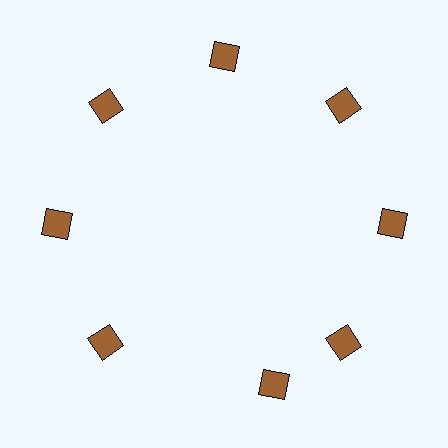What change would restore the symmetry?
The symmetry would be restored by rotating it back into even spacing with its neighbors so that all 8 squares sit at equal angles and equal distance from the center.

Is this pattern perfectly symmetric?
No. The 8 brown squares are arranged in a ring, but one element near the 6 o'clock position is rotated out of alignment along the ring, breaking the 8-fold rotational symmetry.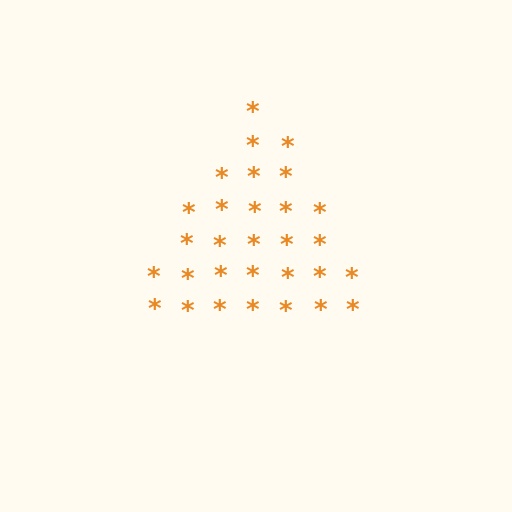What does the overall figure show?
The overall figure shows a triangle.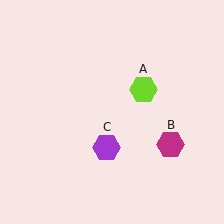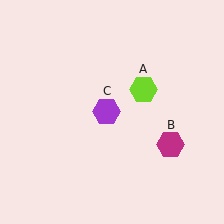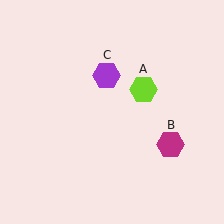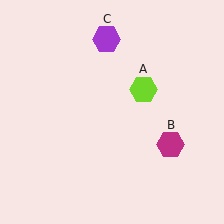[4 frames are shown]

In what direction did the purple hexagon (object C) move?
The purple hexagon (object C) moved up.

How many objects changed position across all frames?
1 object changed position: purple hexagon (object C).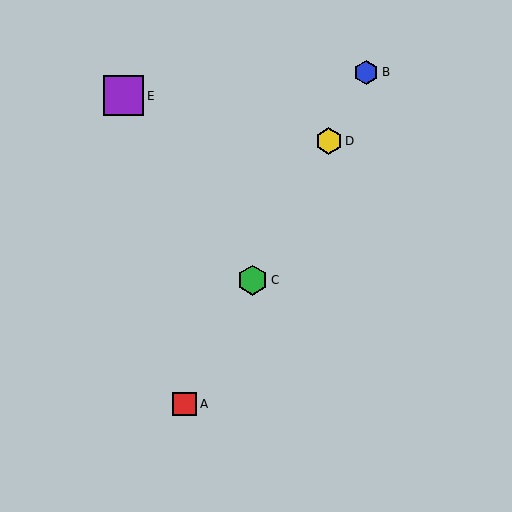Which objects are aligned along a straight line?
Objects A, B, C, D are aligned along a straight line.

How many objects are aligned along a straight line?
4 objects (A, B, C, D) are aligned along a straight line.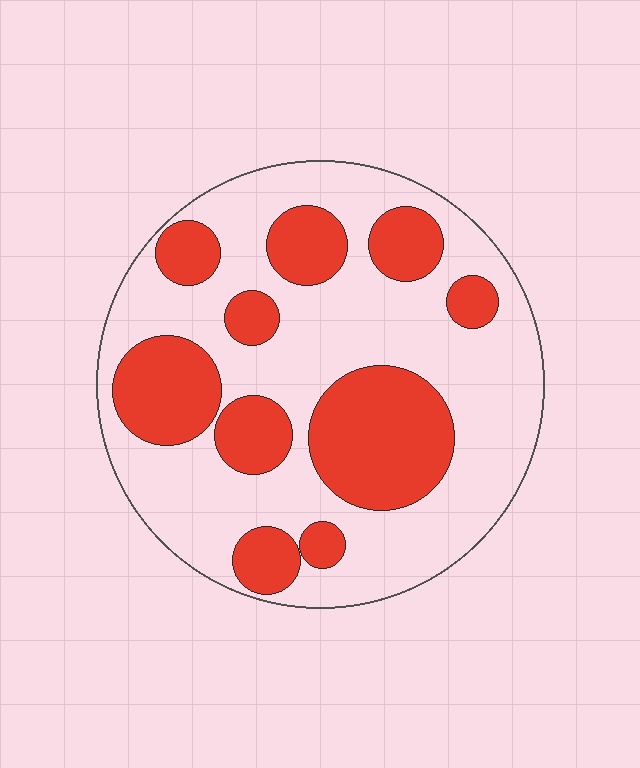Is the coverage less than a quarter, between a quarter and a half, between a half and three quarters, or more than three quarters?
Between a quarter and a half.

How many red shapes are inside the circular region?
10.